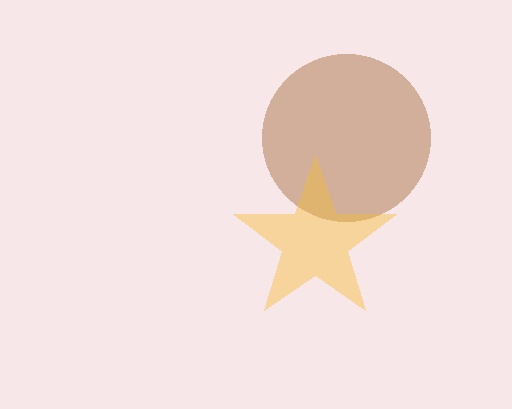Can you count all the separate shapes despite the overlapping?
Yes, there are 2 separate shapes.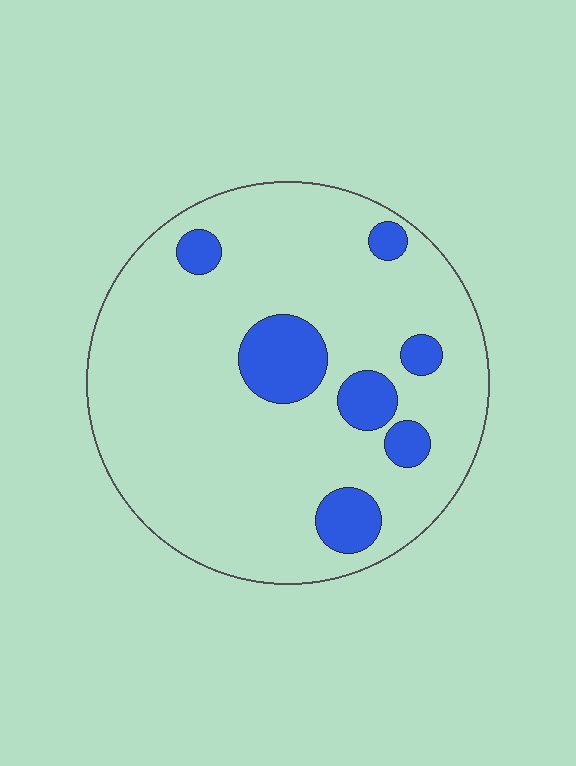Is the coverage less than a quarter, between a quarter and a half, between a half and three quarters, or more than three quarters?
Less than a quarter.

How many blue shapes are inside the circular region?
7.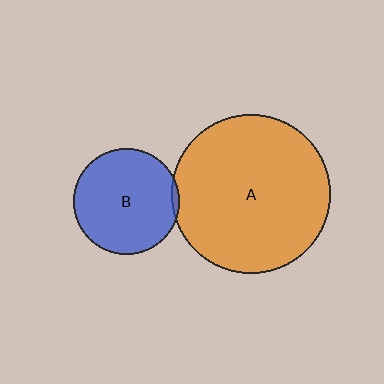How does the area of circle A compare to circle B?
Approximately 2.3 times.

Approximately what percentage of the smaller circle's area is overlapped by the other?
Approximately 5%.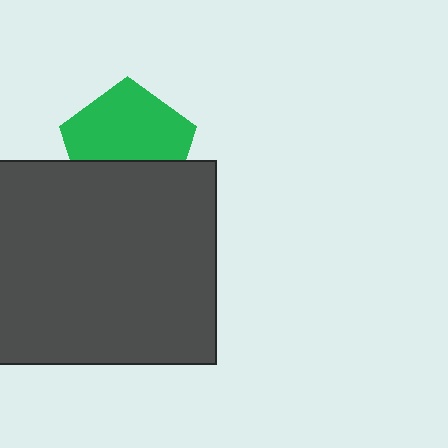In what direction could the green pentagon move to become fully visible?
The green pentagon could move up. That would shift it out from behind the dark gray rectangle entirely.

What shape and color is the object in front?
The object in front is a dark gray rectangle.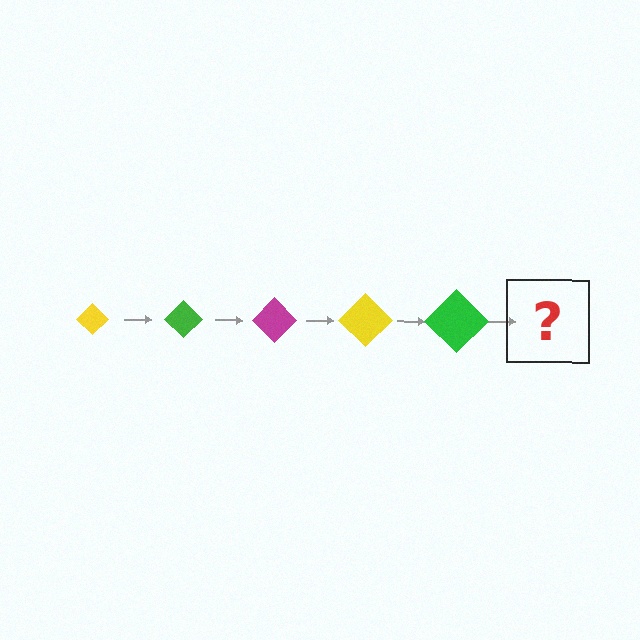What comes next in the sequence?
The next element should be a magenta diamond, larger than the previous one.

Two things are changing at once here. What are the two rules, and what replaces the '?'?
The two rules are that the diamond grows larger each step and the color cycles through yellow, green, and magenta. The '?' should be a magenta diamond, larger than the previous one.